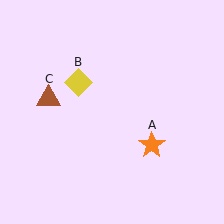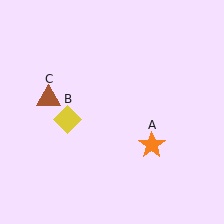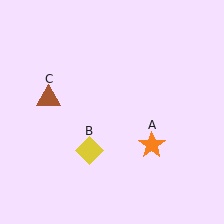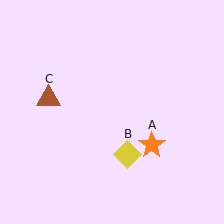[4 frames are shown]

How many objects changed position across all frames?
1 object changed position: yellow diamond (object B).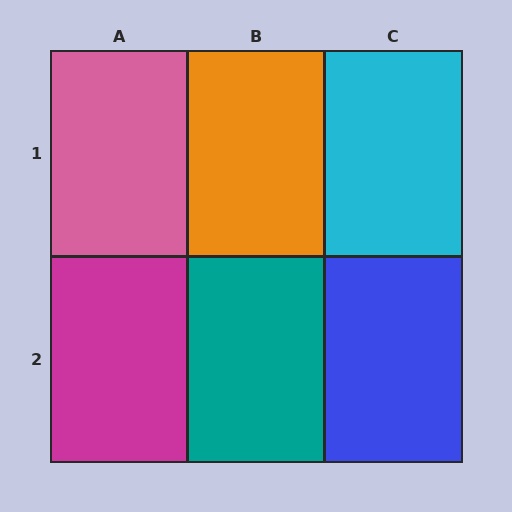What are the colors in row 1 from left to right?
Pink, orange, cyan.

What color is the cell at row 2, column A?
Magenta.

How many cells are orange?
1 cell is orange.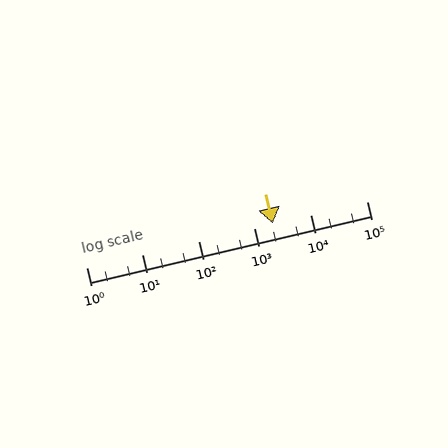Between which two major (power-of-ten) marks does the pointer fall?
The pointer is between 1000 and 10000.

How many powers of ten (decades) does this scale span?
The scale spans 5 decades, from 1 to 100000.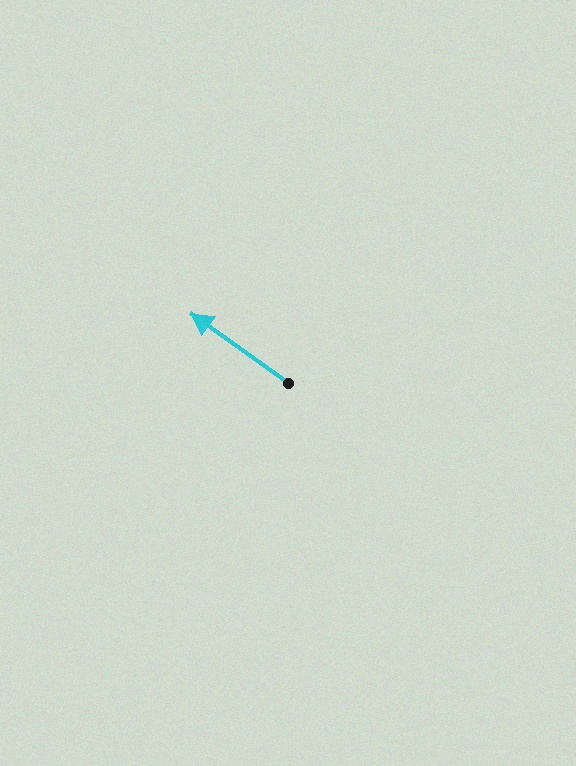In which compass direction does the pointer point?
Northwest.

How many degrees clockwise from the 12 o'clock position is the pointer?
Approximately 306 degrees.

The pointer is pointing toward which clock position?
Roughly 10 o'clock.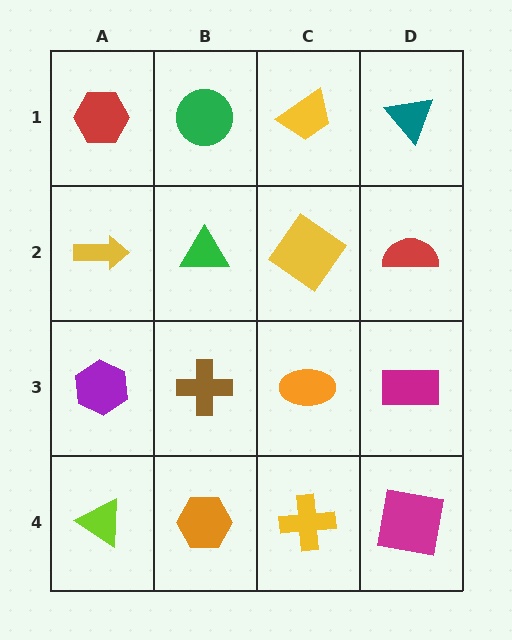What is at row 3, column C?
An orange ellipse.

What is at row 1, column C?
A yellow trapezoid.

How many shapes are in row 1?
4 shapes.